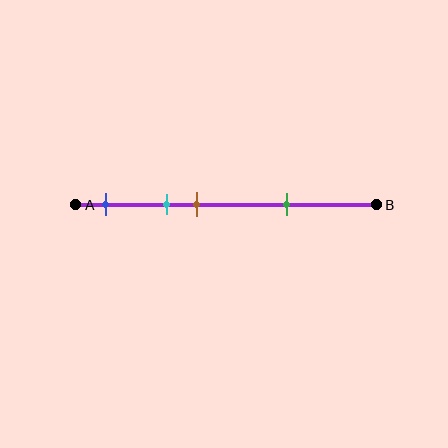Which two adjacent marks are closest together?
The cyan and brown marks are the closest adjacent pair.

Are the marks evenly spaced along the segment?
No, the marks are not evenly spaced.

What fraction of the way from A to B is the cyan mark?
The cyan mark is approximately 30% (0.3) of the way from A to B.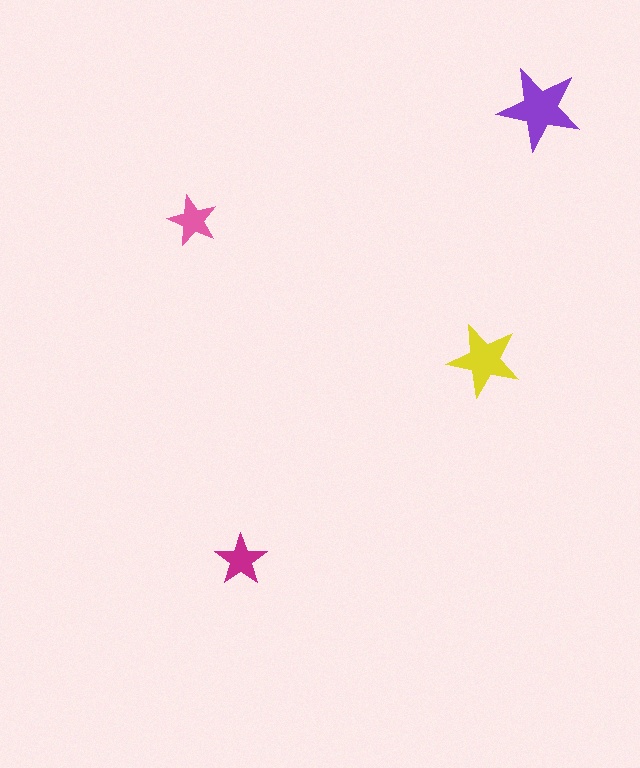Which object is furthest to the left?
The pink star is leftmost.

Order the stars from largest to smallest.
the purple one, the yellow one, the magenta one, the pink one.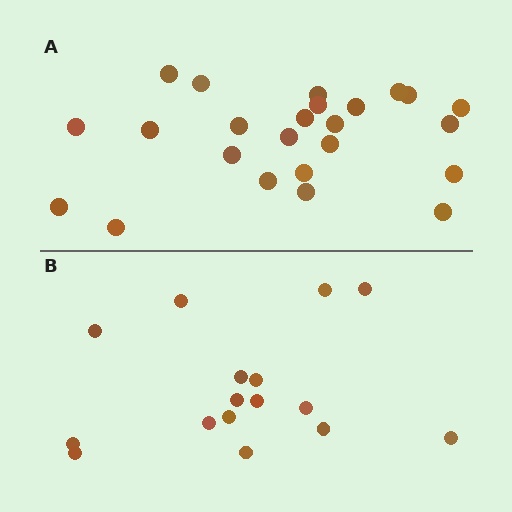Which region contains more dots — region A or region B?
Region A (the top region) has more dots.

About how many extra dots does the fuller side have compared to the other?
Region A has roughly 8 or so more dots than region B.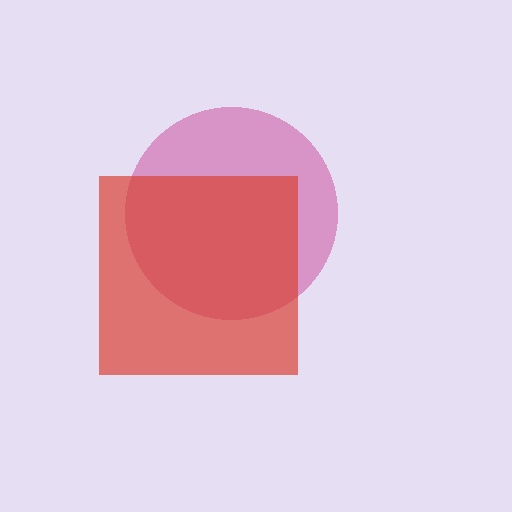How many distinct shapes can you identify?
There are 2 distinct shapes: a magenta circle, a red square.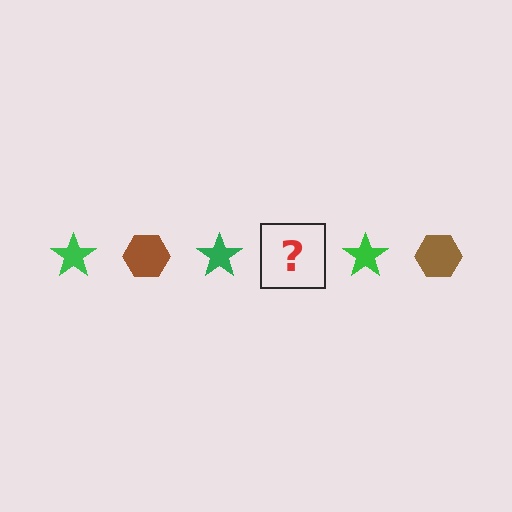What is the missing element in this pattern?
The missing element is a brown hexagon.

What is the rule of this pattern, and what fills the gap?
The rule is that the pattern alternates between green star and brown hexagon. The gap should be filled with a brown hexagon.